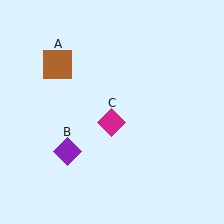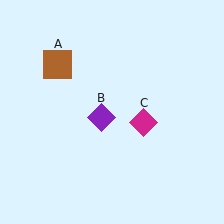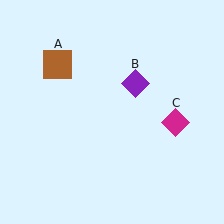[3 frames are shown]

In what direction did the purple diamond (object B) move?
The purple diamond (object B) moved up and to the right.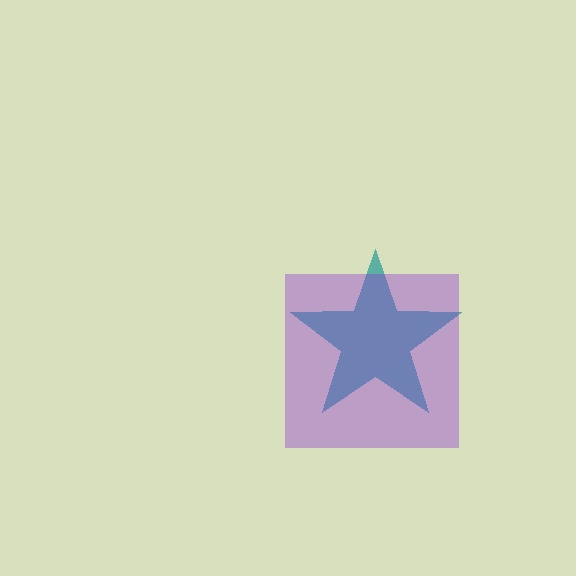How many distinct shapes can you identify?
There are 2 distinct shapes: a teal star, a purple square.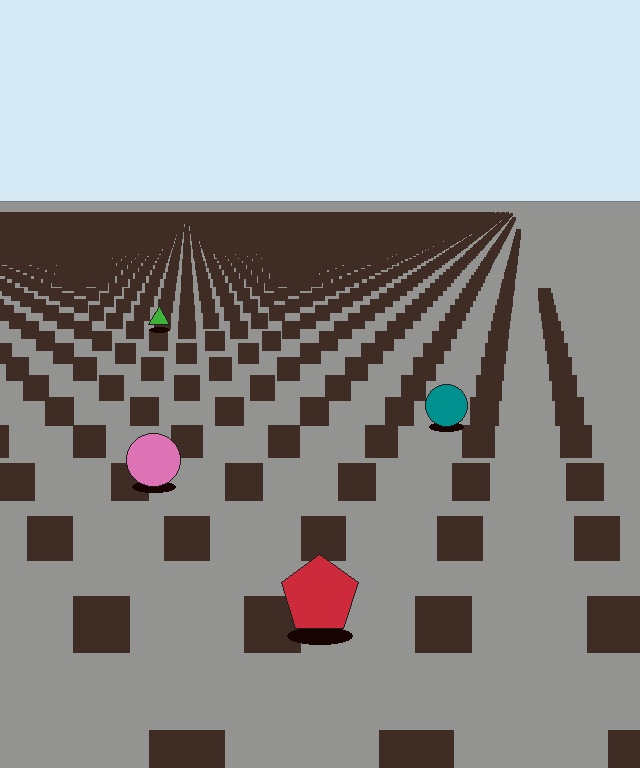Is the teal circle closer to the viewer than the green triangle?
Yes. The teal circle is closer — you can tell from the texture gradient: the ground texture is coarser near it.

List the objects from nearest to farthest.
From nearest to farthest: the red pentagon, the pink circle, the teal circle, the green triangle.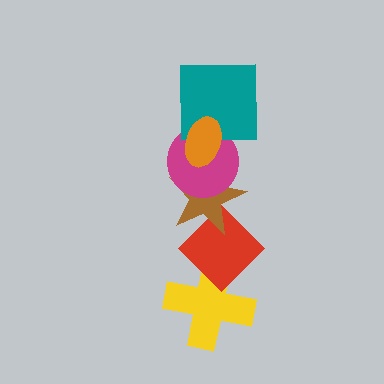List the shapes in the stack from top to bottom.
From top to bottom: the orange ellipse, the teal square, the magenta circle, the brown star, the red diamond, the yellow cross.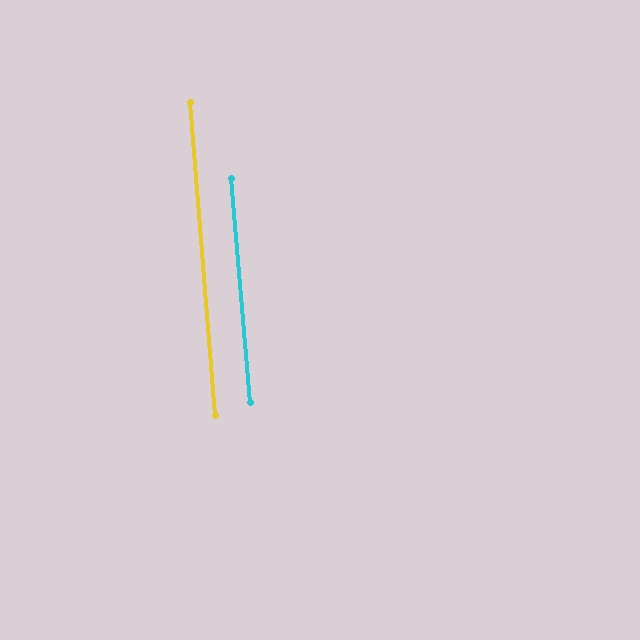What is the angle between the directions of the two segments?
Approximately 0 degrees.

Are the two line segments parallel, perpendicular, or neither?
Parallel — their directions differ by only 0.1°.